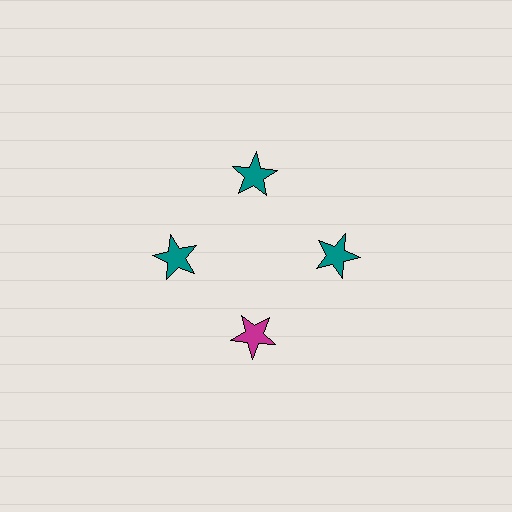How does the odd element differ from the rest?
It has a different color: magenta instead of teal.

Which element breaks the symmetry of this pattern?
The magenta star at roughly the 6 o'clock position breaks the symmetry. All other shapes are teal stars.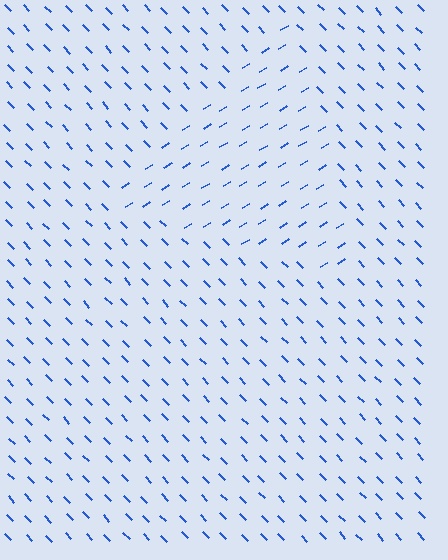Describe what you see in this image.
The image is filled with small blue line segments. A triangle region in the image has lines oriented differently from the surrounding lines, creating a visible texture boundary.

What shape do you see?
I see a triangle.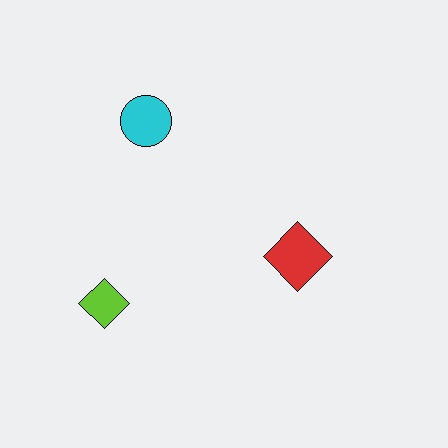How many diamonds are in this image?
There are 2 diamonds.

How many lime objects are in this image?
There is 1 lime object.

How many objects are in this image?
There are 3 objects.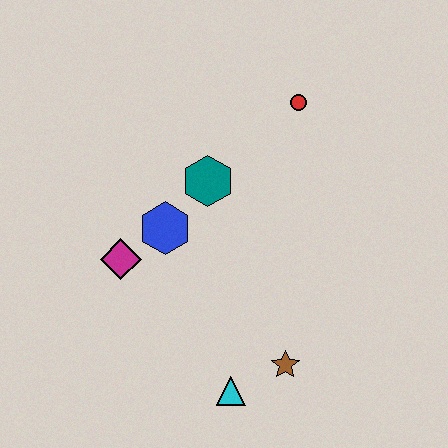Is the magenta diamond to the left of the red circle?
Yes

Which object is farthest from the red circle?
The cyan triangle is farthest from the red circle.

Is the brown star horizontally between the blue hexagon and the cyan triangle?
No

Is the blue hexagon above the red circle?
No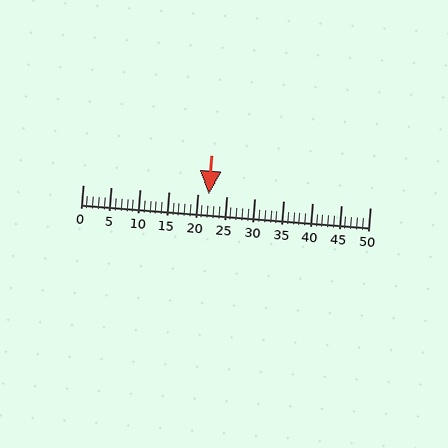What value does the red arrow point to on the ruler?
The red arrow points to approximately 22.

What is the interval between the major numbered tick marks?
The major tick marks are spaced 5 units apart.